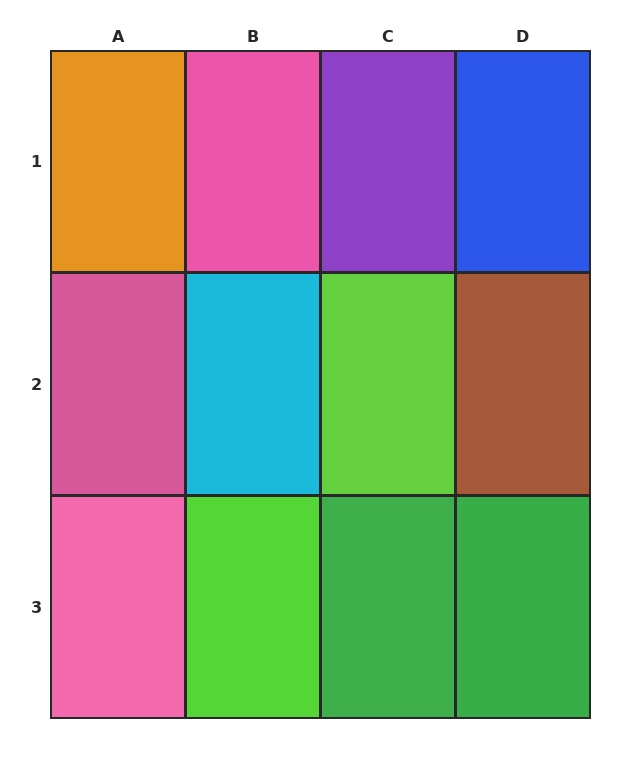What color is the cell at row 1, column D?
Blue.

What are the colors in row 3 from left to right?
Pink, lime, green, green.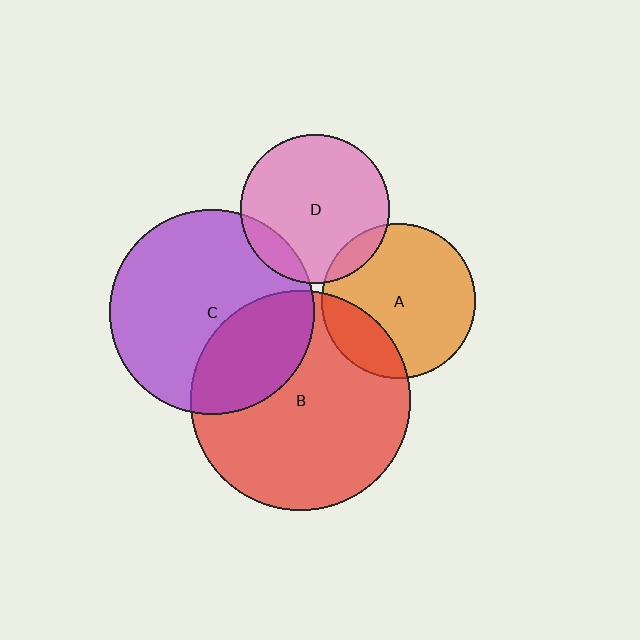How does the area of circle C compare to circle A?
Approximately 1.8 times.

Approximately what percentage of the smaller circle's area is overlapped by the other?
Approximately 10%.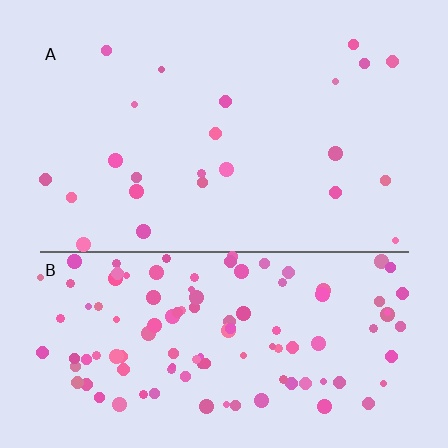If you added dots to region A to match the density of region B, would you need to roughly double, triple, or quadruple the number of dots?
Approximately quadruple.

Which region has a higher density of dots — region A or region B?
B (the bottom).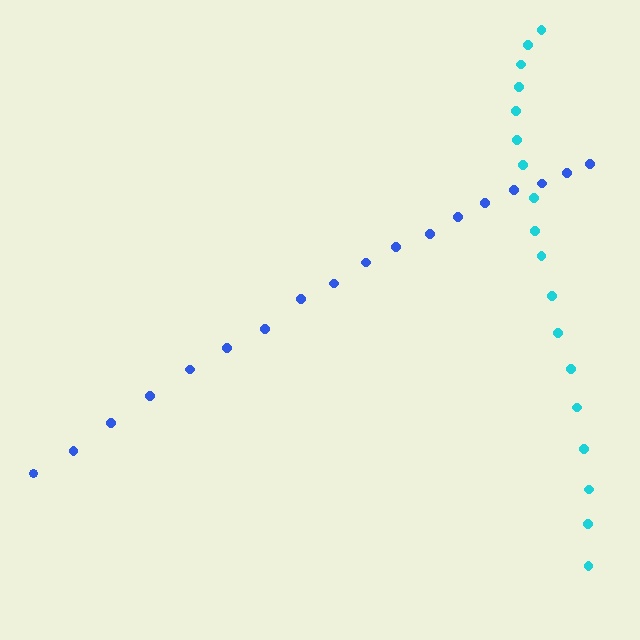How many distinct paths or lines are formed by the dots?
There are 2 distinct paths.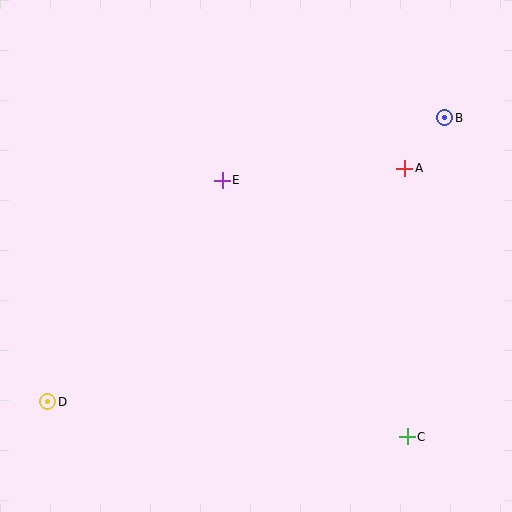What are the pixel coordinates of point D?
Point D is at (48, 402).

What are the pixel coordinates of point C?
Point C is at (407, 437).